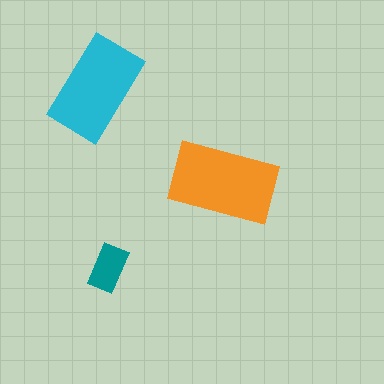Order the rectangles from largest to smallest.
the orange one, the cyan one, the teal one.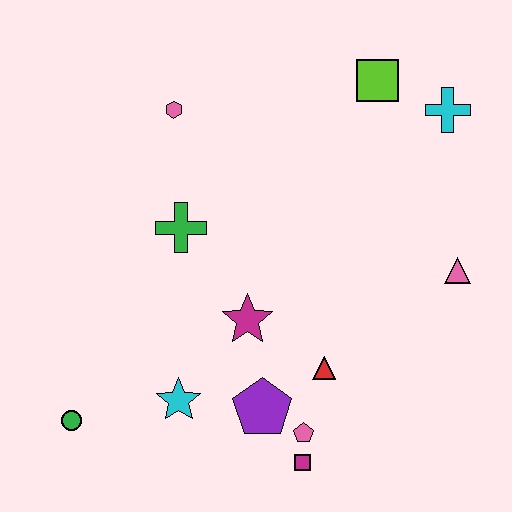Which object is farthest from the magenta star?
The cyan cross is farthest from the magenta star.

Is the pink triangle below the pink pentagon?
No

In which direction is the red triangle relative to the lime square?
The red triangle is below the lime square.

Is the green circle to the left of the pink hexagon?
Yes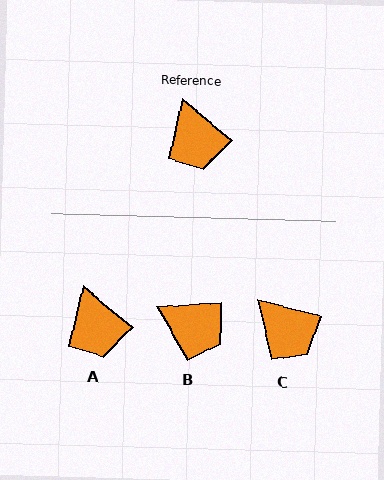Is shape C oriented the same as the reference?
No, it is off by about 25 degrees.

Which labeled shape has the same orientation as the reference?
A.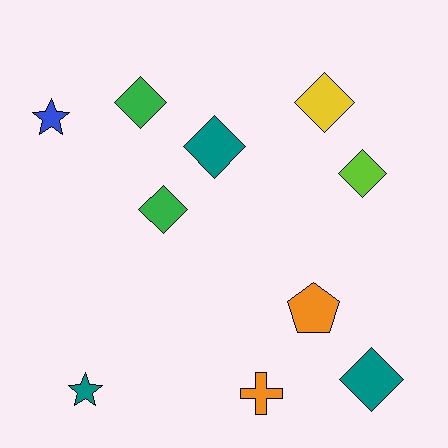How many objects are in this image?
There are 10 objects.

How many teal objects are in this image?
There are 3 teal objects.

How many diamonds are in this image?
There are 6 diamonds.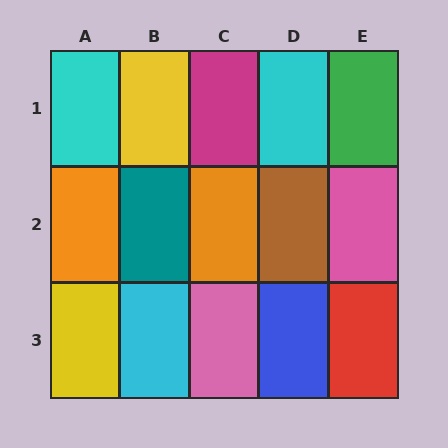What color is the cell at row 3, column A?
Yellow.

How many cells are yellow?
2 cells are yellow.